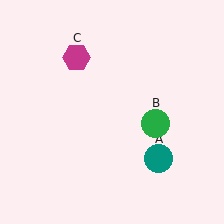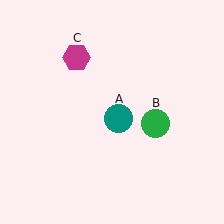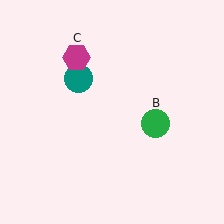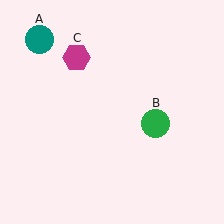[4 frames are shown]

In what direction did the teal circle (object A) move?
The teal circle (object A) moved up and to the left.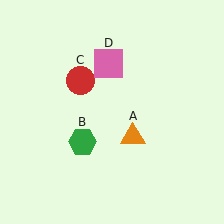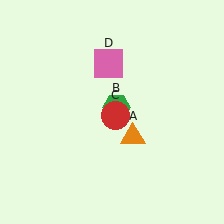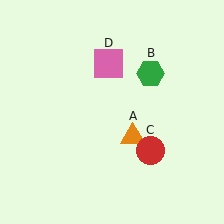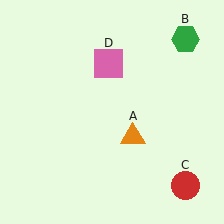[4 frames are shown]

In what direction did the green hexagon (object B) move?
The green hexagon (object B) moved up and to the right.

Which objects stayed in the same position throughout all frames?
Orange triangle (object A) and pink square (object D) remained stationary.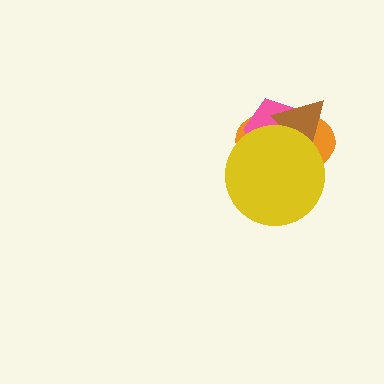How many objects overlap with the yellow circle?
3 objects overlap with the yellow circle.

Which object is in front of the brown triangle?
The yellow circle is in front of the brown triangle.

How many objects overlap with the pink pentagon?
3 objects overlap with the pink pentagon.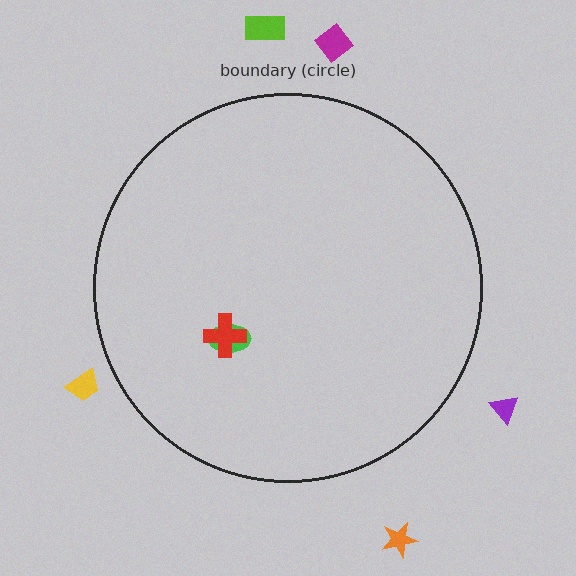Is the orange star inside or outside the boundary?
Outside.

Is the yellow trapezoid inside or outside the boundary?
Outside.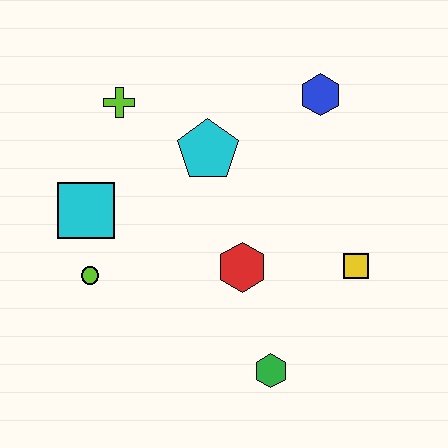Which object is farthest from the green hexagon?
The lime cross is farthest from the green hexagon.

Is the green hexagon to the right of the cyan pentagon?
Yes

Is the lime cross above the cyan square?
Yes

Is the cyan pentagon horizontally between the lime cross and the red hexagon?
Yes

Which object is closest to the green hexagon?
The red hexagon is closest to the green hexagon.